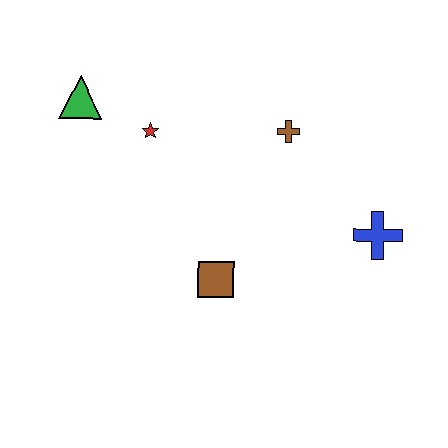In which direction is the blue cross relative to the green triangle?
The blue cross is to the right of the green triangle.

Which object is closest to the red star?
The green triangle is closest to the red star.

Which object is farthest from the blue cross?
The green triangle is farthest from the blue cross.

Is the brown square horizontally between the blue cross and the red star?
Yes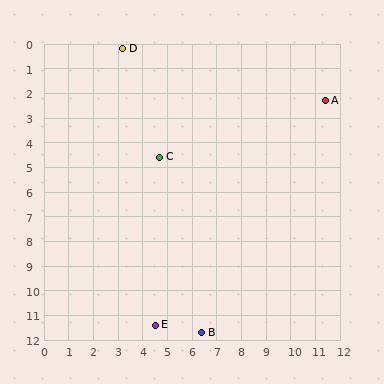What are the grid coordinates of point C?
Point C is at approximately (4.7, 4.6).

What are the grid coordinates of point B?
Point B is at approximately (6.4, 11.7).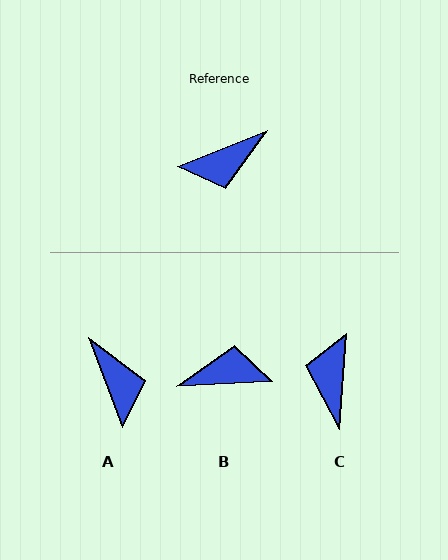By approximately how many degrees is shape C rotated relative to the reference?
Approximately 116 degrees clockwise.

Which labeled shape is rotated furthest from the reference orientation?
B, about 161 degrees away.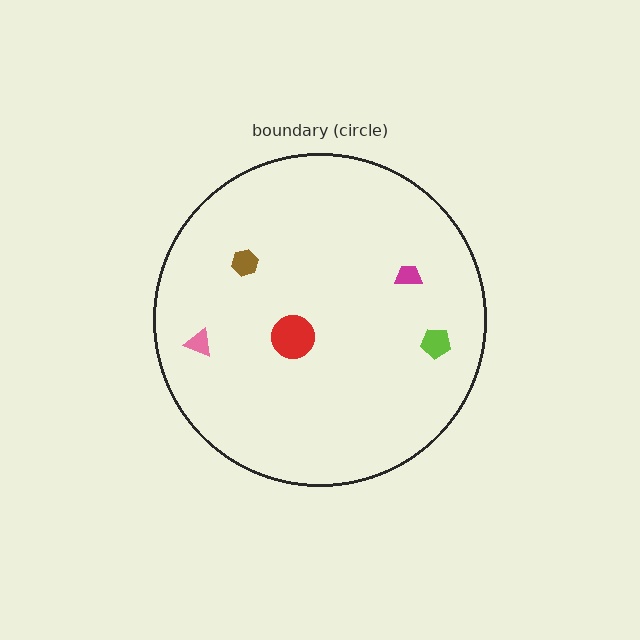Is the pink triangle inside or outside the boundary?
Inside.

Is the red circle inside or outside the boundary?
Inside.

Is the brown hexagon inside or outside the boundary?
Inside.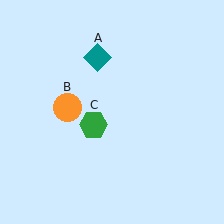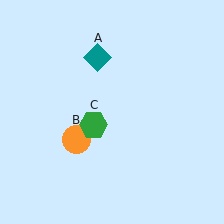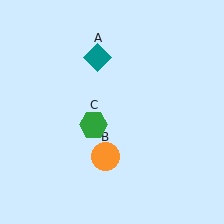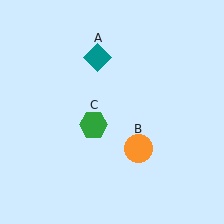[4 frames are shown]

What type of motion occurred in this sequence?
The orange circle (object B) rotated counterclockwise around the center of the scene.